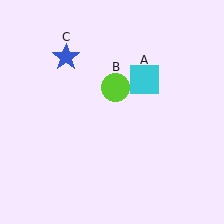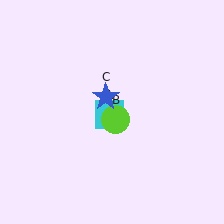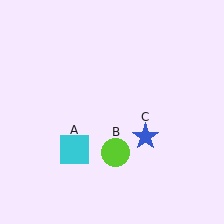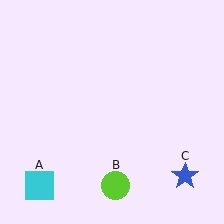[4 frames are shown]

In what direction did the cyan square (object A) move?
The cyan square (object A) moved down and to the left.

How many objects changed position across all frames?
3 objects changed position: cyan square (object A), lime circle (object B), blue star (object C).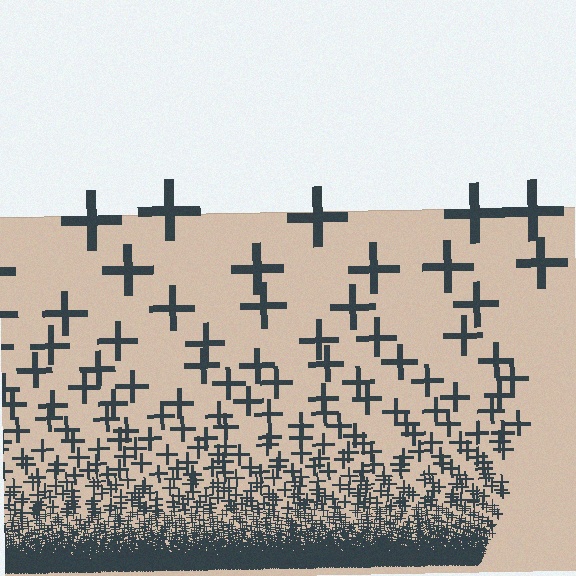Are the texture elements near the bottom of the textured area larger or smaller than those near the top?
Smaller. The gradient is inverted — elements near the bottom are smaller and denser.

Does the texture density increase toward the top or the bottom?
Density increases toward the bottom.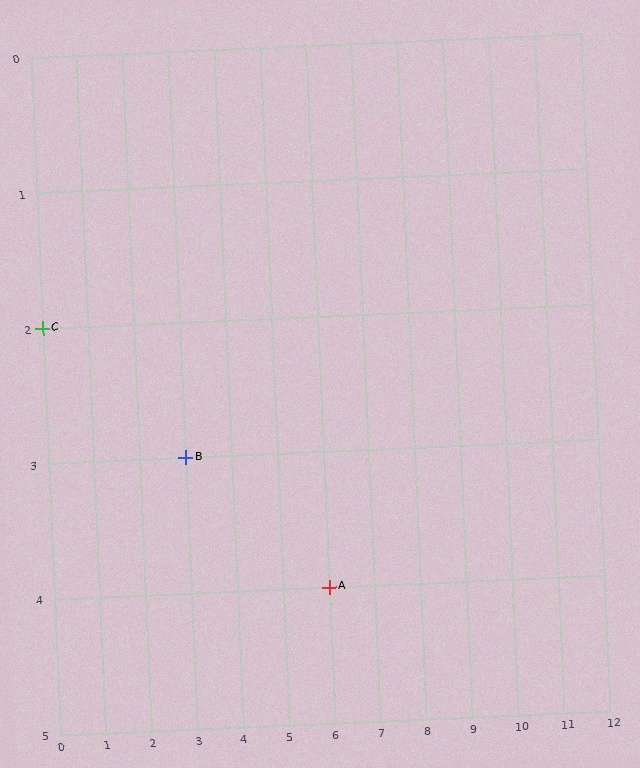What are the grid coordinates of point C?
Point C is at grid coordinates (0, 2).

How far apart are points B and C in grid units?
Points B and C are 3 columns and 1 row apart (about 3.2 grid units diagonally).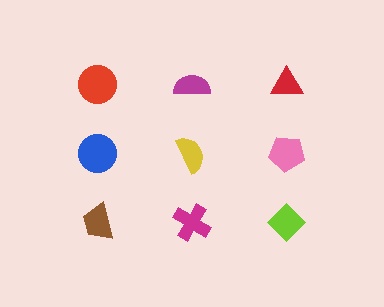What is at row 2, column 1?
A blue circle.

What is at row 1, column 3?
A red triangle.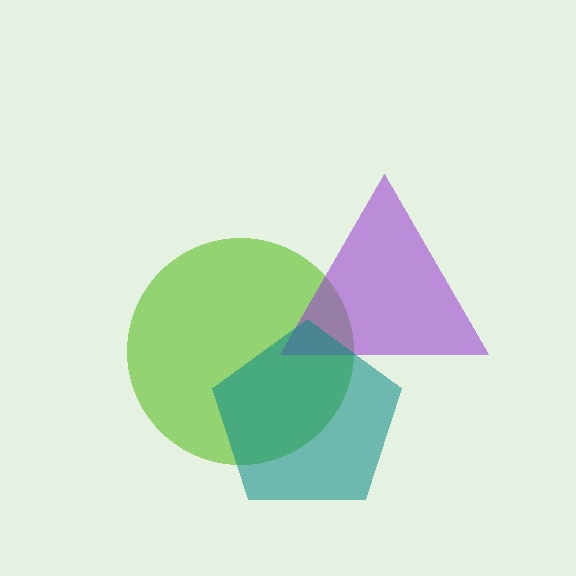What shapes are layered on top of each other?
The layered shapes are: a lime circle, a purple triangle, a teal pentagon.